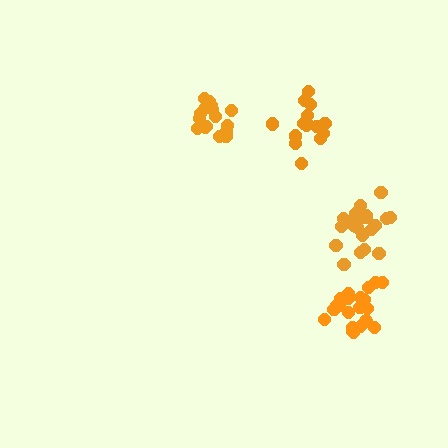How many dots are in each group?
Group 1: 20 dots, Group 2: 21 dots, Group 3: 15 dots, Group 4: 16 dots (72 total).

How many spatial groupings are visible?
There are 4 spatial groupings.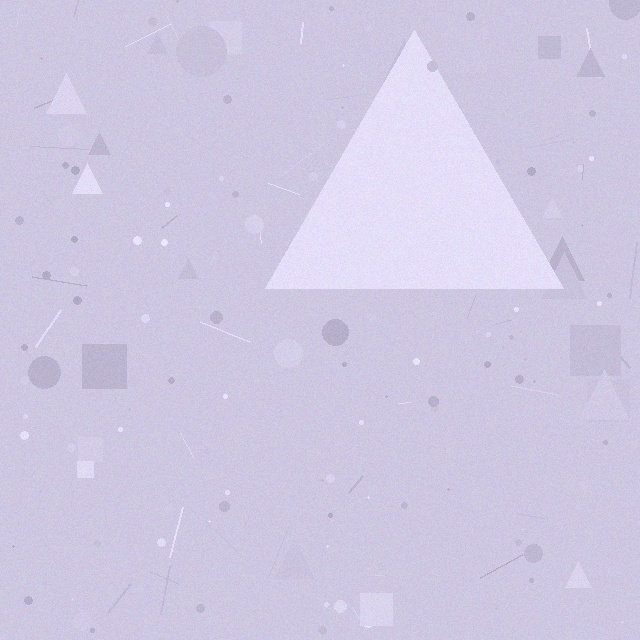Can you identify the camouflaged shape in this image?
The camouflaged shape is a triangle.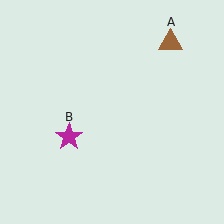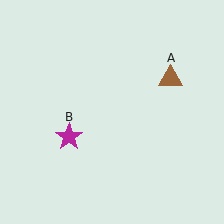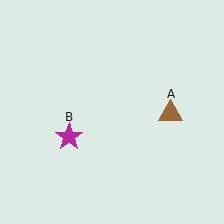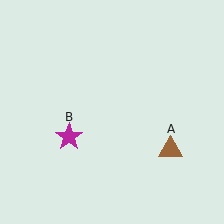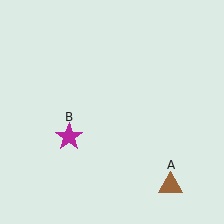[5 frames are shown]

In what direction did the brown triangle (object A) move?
The brown triangle (object A) moved down.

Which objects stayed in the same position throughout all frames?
Magenta star (object B) remained stationary.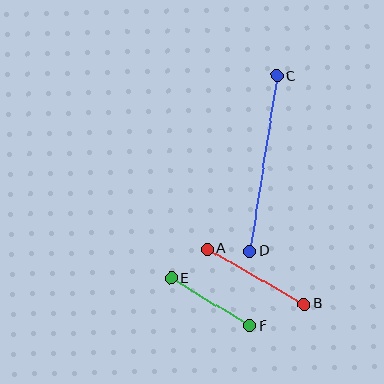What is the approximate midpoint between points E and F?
The midpoint is at approximately (210, 302) pixels.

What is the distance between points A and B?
The distance is approximately 111 pixels.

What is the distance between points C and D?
The distance is approximately 177 pixels.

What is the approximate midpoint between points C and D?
The midpoint is at approximately (263, 163) pixels.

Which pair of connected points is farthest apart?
Points C and D are farthest apart.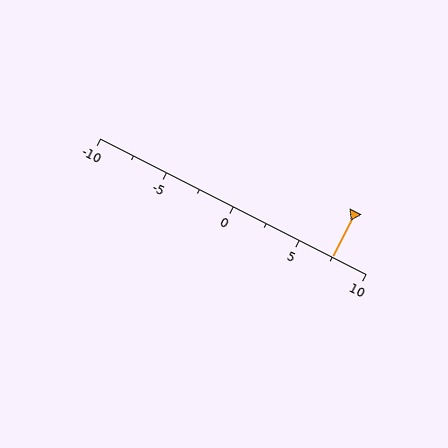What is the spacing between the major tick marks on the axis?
The major ticks are spaced 5 apart.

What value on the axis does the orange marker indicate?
The marker indicates approximately 7.5.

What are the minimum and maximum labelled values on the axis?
The axis runs from -10 to 10.